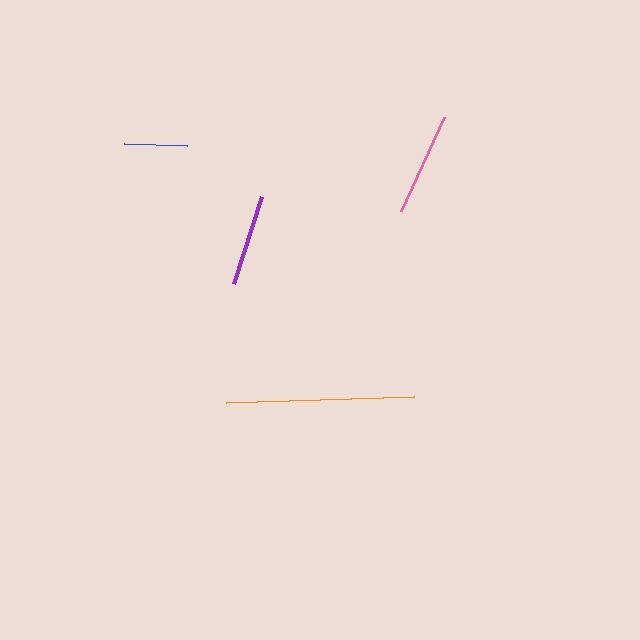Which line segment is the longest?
The orange line is the longest at approximately 188 pixels.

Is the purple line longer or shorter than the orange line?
The orange line is longer than the purple line.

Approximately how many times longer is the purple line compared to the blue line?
The purple line is approximately 1.4 times the length of the blue line.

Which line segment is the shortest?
The blue line is the shortest at approximately 64 pixels.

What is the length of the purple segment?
The purple segment is approximately 91 pixels long.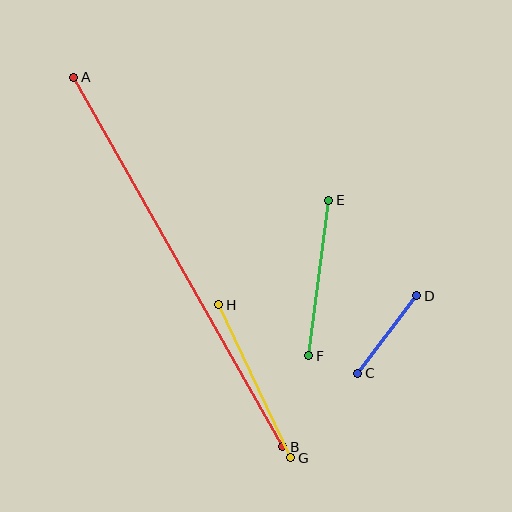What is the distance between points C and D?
The distance is approximately 97 pixels.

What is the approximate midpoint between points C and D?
The midpoint is at approximately (387, 335) pixels.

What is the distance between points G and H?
The distance is approximately 169 pixels.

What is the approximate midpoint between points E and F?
The midpoint is at approximately (319, 278) pixels.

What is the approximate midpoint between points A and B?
The midpoint is at approximately (178, 262) pixels.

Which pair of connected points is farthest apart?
Points A and B are farthest apart.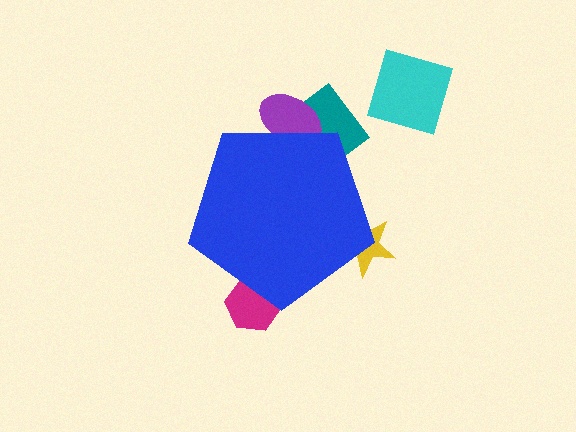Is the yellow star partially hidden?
Yes, the yellow star is partially hidden behind the blue pentagon.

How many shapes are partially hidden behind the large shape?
4 shapes are partially hidden.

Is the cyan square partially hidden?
No, the cyan square is fully visible.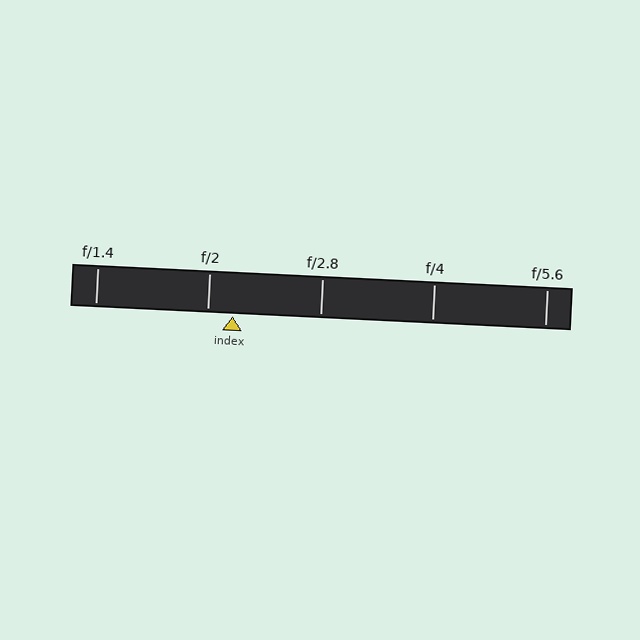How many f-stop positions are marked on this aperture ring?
There are 5 f-stop positions marked.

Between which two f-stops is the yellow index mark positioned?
The index mark is between f/2 and f/2.8.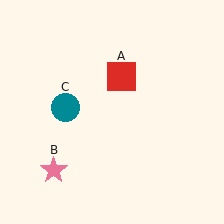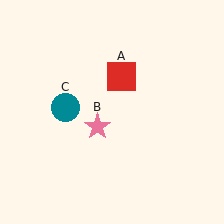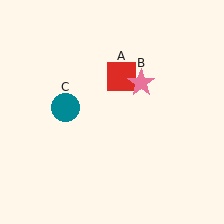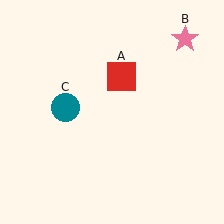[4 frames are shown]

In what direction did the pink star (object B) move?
The pink star (object B) moved up and to the right.